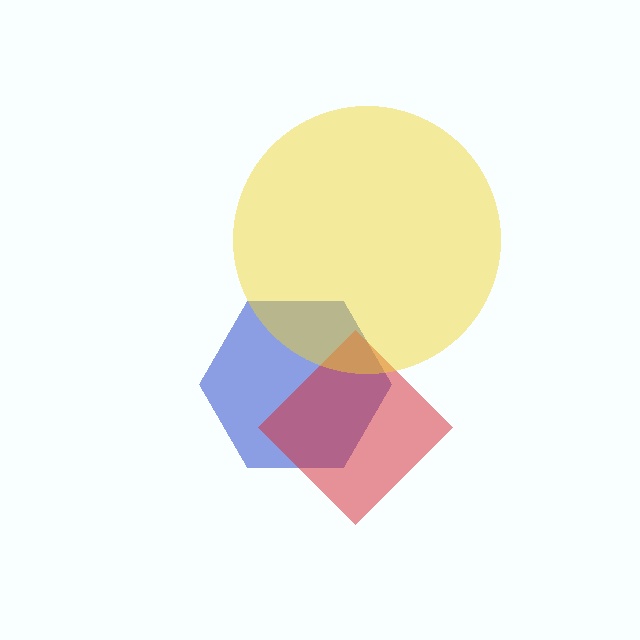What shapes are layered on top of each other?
The layered shapes are: a blue hexagon, a red diamond, a yellow circle.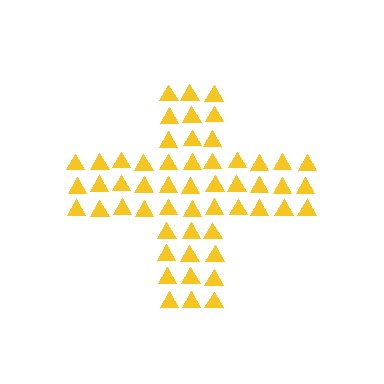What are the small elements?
The small elements are triangles.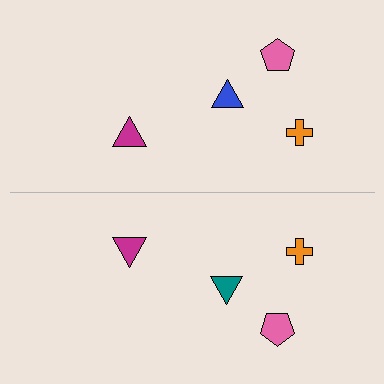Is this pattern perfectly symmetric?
No, the pattern is not perfectly symmetric. The teal triangle on the bottom side breaks the symmetry — its mirror counterpart is blue.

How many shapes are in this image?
There are 8 shapes in this image.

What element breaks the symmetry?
The teal triangle on the bottom side breaks the symmetry — its mirror counterpart is blue.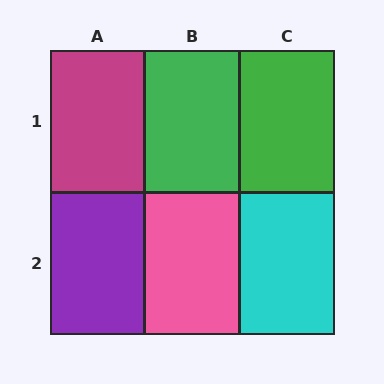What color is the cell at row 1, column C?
Green.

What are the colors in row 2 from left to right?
Purple, pink, cyan.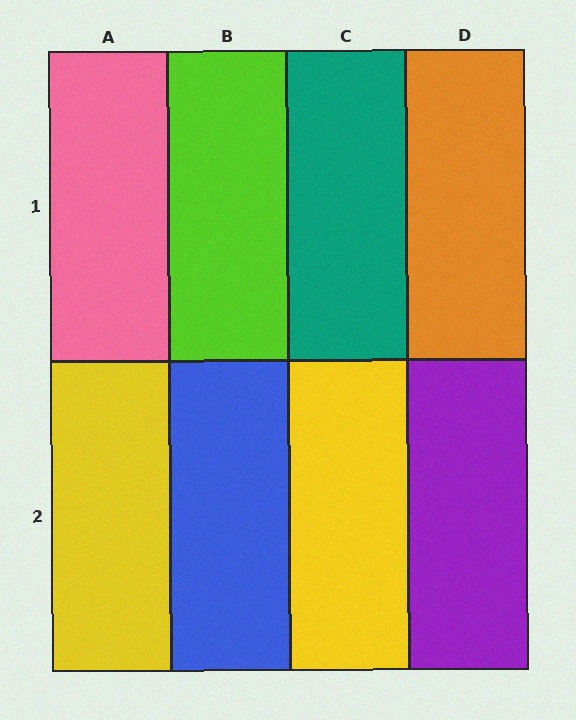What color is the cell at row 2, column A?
Yellow.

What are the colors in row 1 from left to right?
Pink, lime, teal, orange.